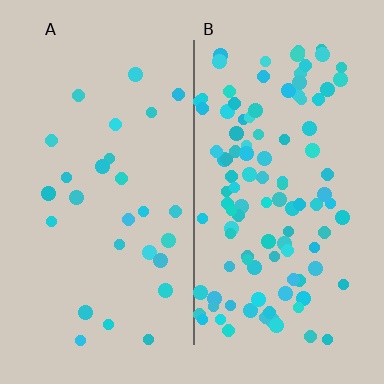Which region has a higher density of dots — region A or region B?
B (the right).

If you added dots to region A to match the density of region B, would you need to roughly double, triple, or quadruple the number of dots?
Approximately quadruple.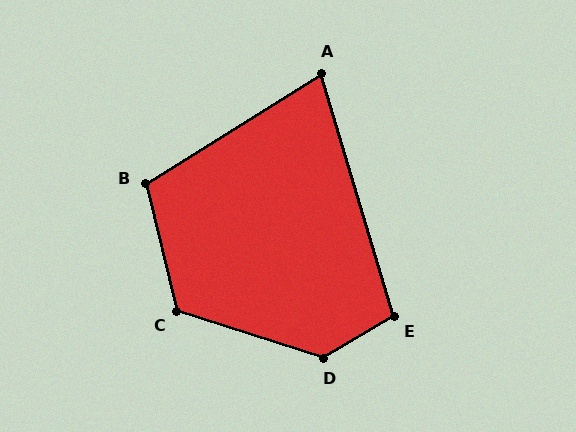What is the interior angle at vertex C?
Approximately 122 degrees (obtuse).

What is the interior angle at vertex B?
Approximately 108 degrees (obtuse).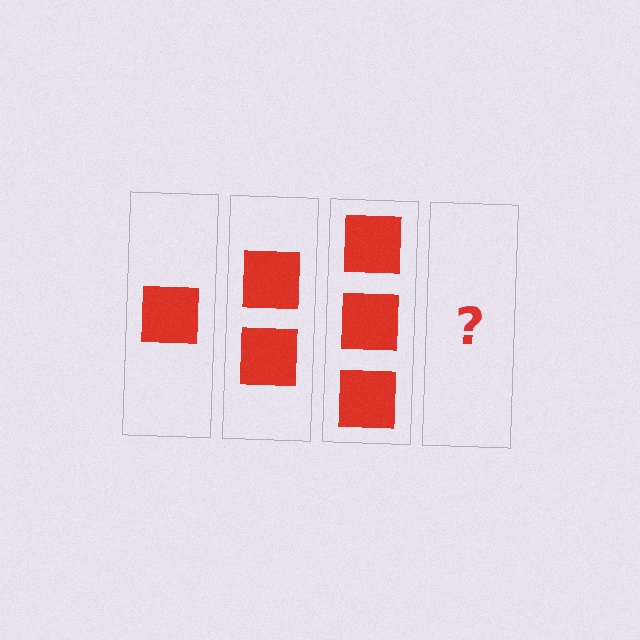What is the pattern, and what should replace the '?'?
The pattern is that each step adds one more square. The '?' should be 4 squares.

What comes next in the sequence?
The next element should be 4 squares.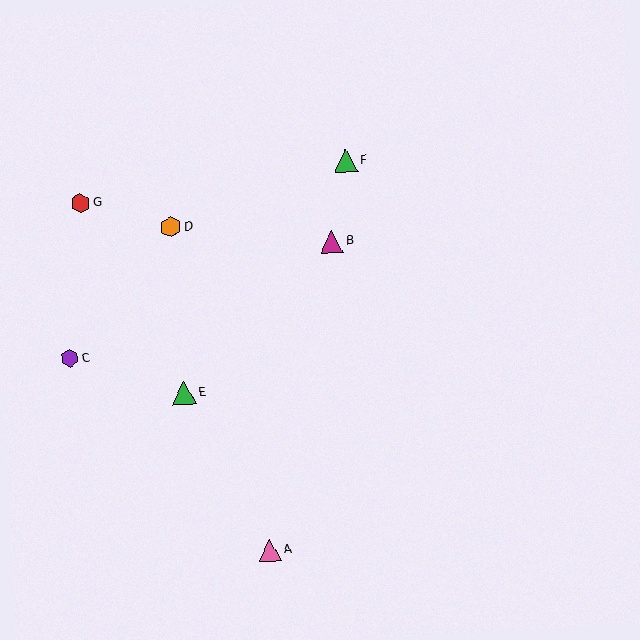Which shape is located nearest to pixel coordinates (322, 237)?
The magenta triangle (labeled B) at (332, 241) is nearest to that location.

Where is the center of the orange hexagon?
The center of the orange hexagon is at (171, 227).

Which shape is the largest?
The green triangle (labeled E) is the largest.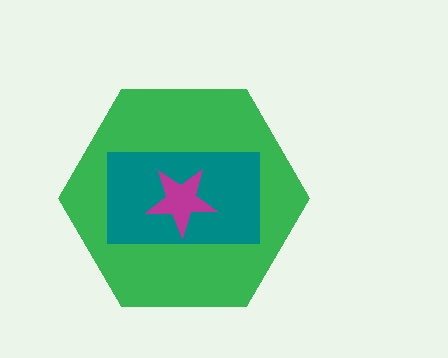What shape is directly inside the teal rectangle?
The magenta star.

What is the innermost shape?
The magenta star.